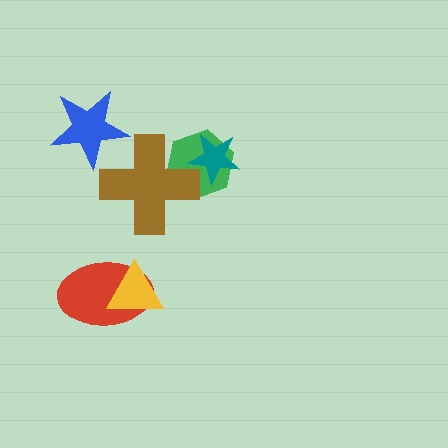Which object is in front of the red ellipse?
The yellow triangle is in front of the red ellipse.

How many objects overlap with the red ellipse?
1 object overlaps with the red ellipse.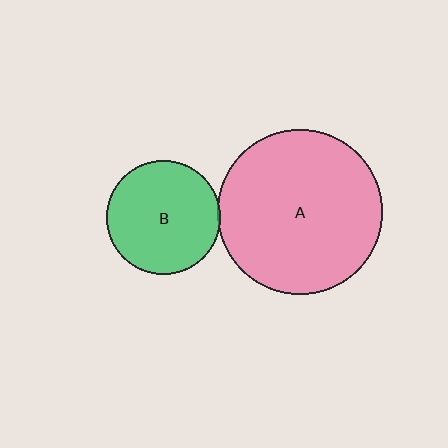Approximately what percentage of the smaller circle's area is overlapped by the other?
Approximately 5%.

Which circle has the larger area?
Circle A (pink).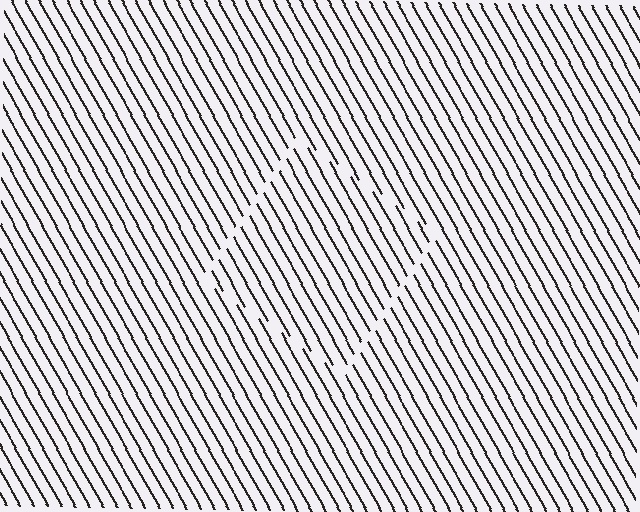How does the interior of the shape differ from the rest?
The interior of the shape contains the same grating, shifted by half a period — the contour is defined by the phase discontinuity where line-ends from the inner and outer gratings abut.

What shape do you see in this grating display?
An illusory square. The interior of the shape contains the same grating, shifted by half a period — the contour is defined by the phase discontinuity where line-ends from the inner and outer gratings abut.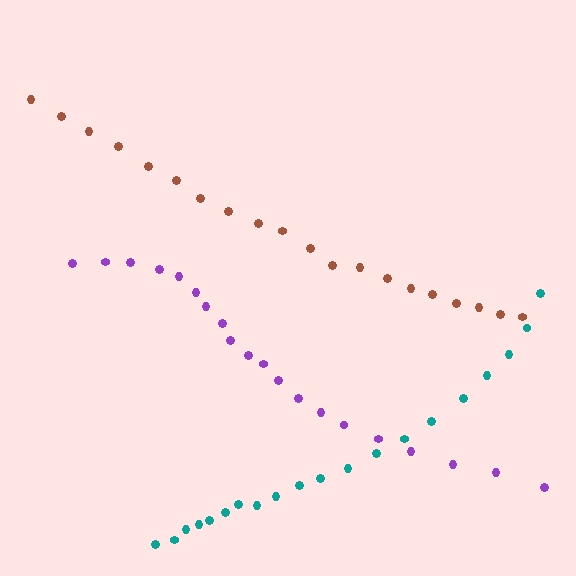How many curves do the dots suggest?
There are 3 distinct paths.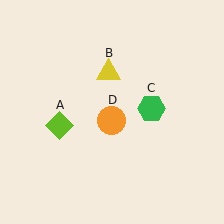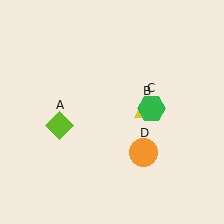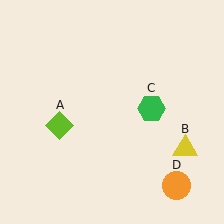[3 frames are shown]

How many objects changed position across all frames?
2 objects changed position: yellow triangle (object B), orange circle (object D).